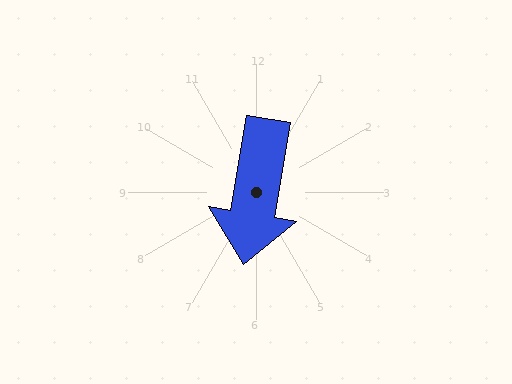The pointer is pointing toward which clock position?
Roughly 6 o'clock.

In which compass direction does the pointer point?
South.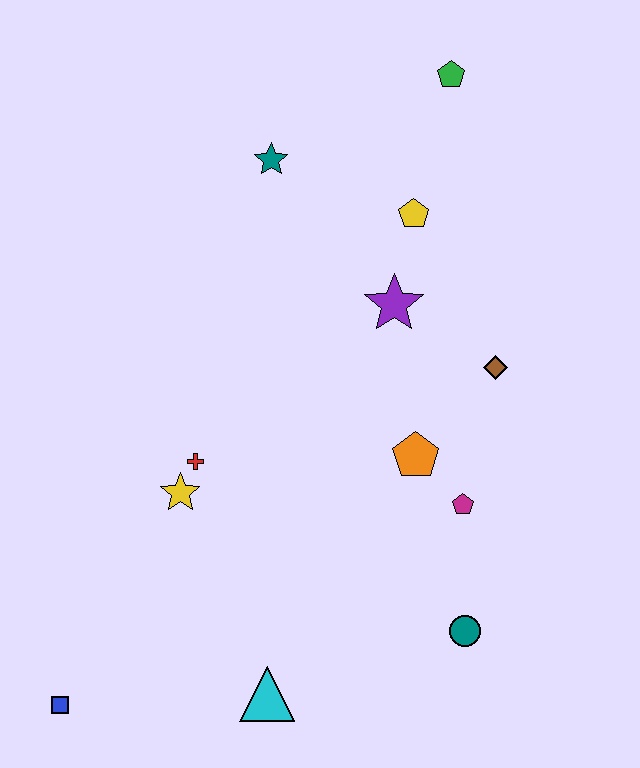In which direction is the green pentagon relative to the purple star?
The green pentagon is above the purple star.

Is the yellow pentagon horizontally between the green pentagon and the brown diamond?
No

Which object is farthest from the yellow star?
The green pentagon is farthest from the yellow star.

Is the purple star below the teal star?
Yes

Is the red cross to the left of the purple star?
Yes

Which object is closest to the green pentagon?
The yellow pentagon is closest to the green pentagon.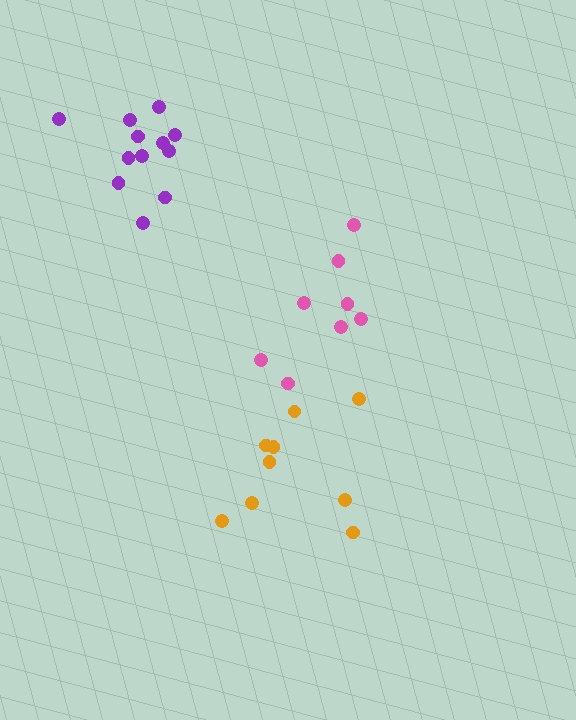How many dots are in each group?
Group 1: 12 dots, Group 2: 9 dots, Group 3: 8 dots (29 total).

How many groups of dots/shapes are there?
There are 3 groups.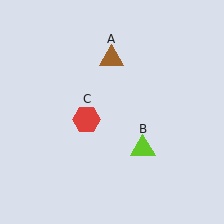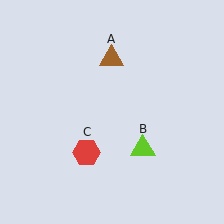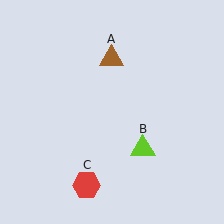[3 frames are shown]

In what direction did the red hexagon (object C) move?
The red hexagon (object C) moved down.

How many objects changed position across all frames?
1 object changed position: red hexagon (object C).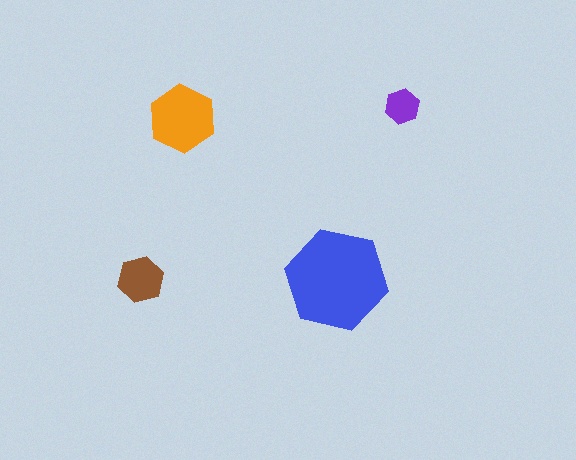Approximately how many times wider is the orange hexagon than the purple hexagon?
About 2 times wider.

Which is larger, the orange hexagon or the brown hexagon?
The orange one.